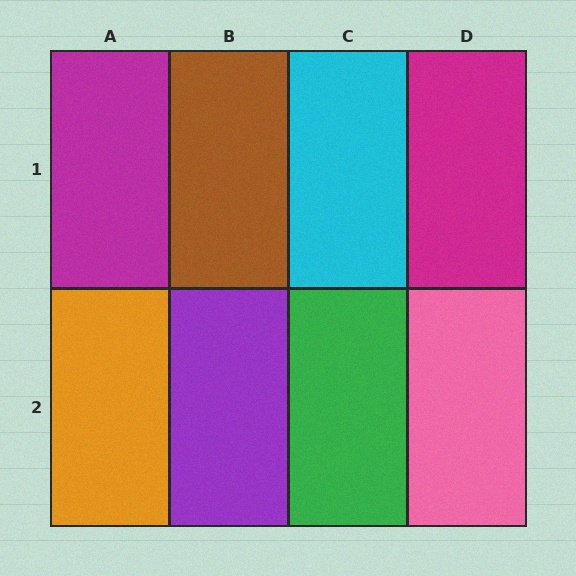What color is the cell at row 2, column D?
Pink.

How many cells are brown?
1 cell is brown.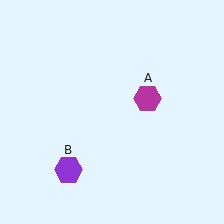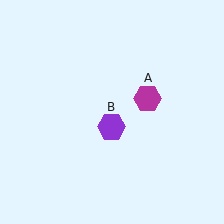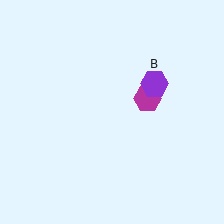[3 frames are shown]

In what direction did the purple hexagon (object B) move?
The purple hexagon (object B) moved up and to the right.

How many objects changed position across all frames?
1 object changed position: purple hexagon (object B).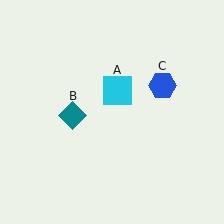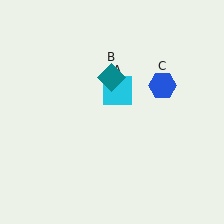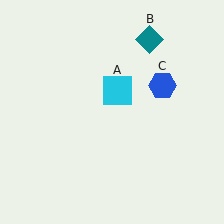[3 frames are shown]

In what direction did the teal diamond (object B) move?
The teal diamond (object B) moved up and to the right.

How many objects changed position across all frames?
1 object changed position: teal diamond (object B).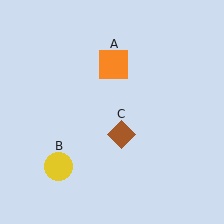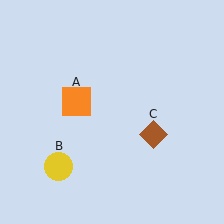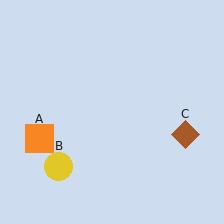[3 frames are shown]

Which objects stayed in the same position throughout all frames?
Yellow circle (object B) remained stationary.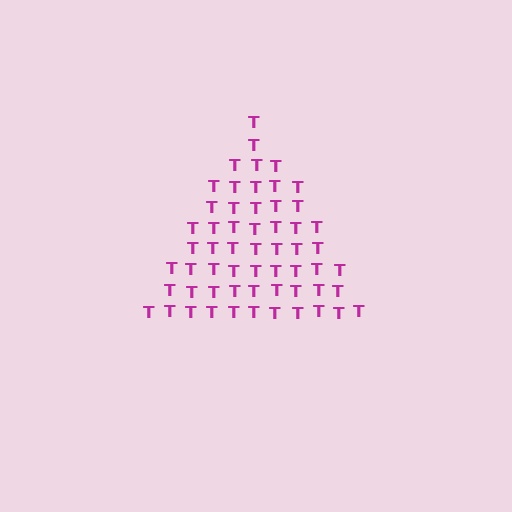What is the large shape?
The large shape is a triangle.